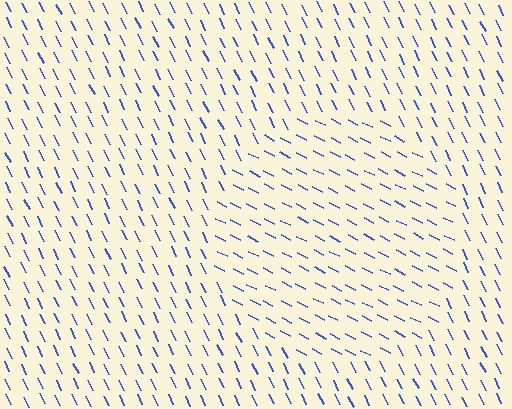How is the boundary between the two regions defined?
The boundary is defined purely by a change in line orientation (approximately 36 degrees difference). All lines are the same color and thickness.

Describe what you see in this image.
The image is filled with small blue line segments. A circle region in the image has lines oriented differently from the surrounding lines, creating a visible texture boundary.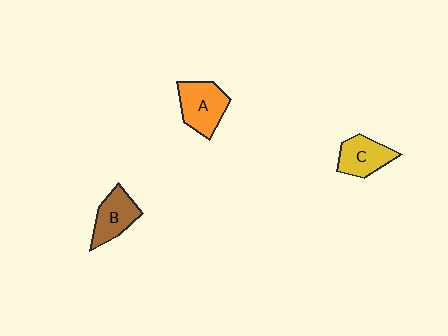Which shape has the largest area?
Shape A (orange).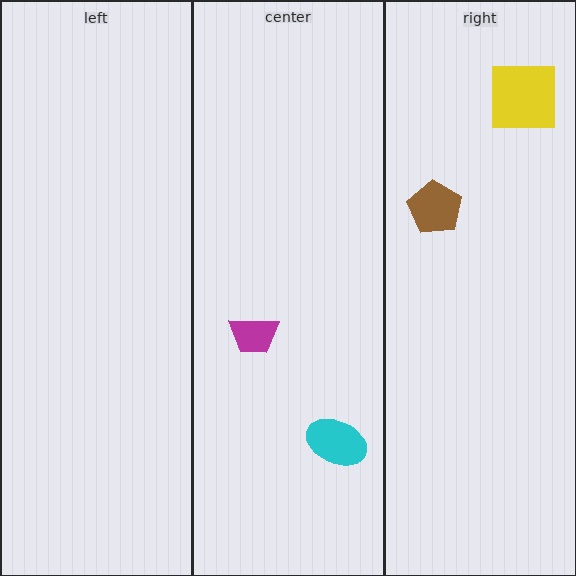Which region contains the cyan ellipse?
The center region.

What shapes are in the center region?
The magenta trapezoid, the cyan ellipse.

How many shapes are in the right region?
2.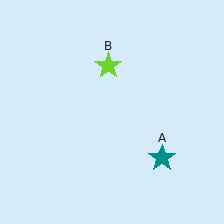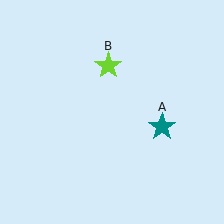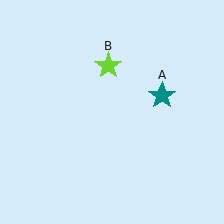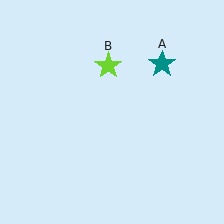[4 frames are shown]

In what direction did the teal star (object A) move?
The teal star (object A) moved up.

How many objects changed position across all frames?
1 object changed position: teal star (object A).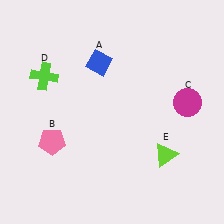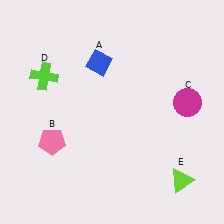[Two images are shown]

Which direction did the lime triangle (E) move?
The lime triangle (E) moved down.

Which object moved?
The lime triangle (E) moved down.